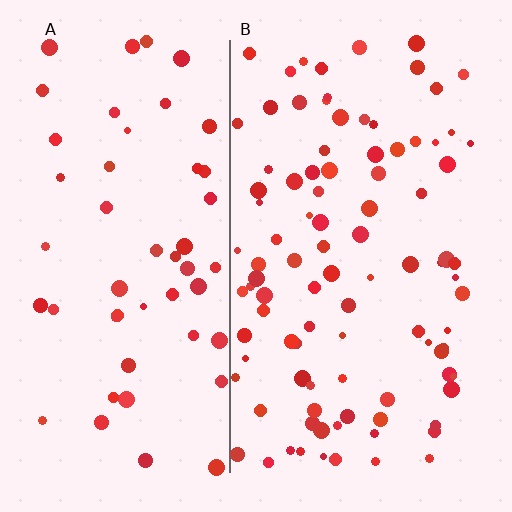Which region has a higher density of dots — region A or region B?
B (the right).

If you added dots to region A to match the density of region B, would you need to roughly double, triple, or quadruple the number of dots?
Approximately double.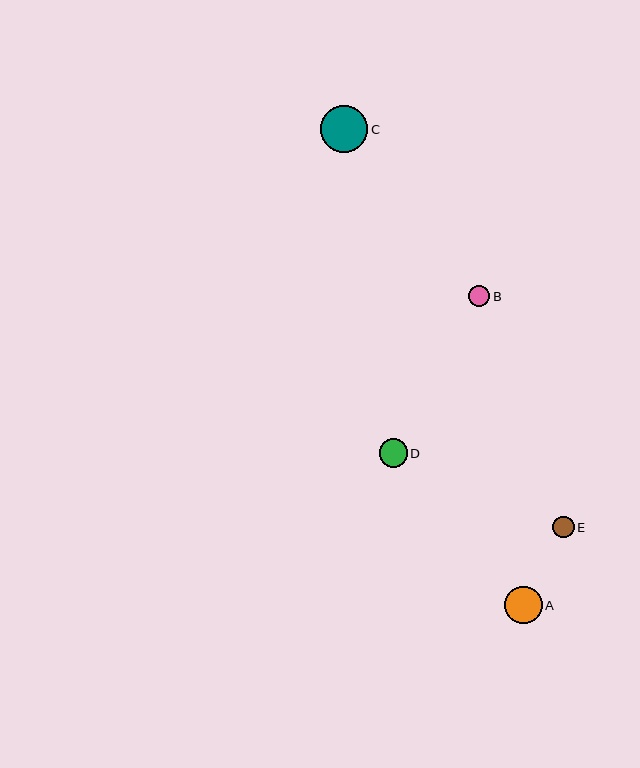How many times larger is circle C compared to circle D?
Circle C is approximately 1.7 times the size of circle D.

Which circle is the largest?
Circle C is the largest with a size of approximately 47 pixels.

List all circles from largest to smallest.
From largest to smallest: C, A, D, E, B.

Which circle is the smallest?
Circle B is the smallest with a size of approximately 21 pixels.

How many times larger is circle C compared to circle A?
Circle C is approximately 1.2 times the size of circle A.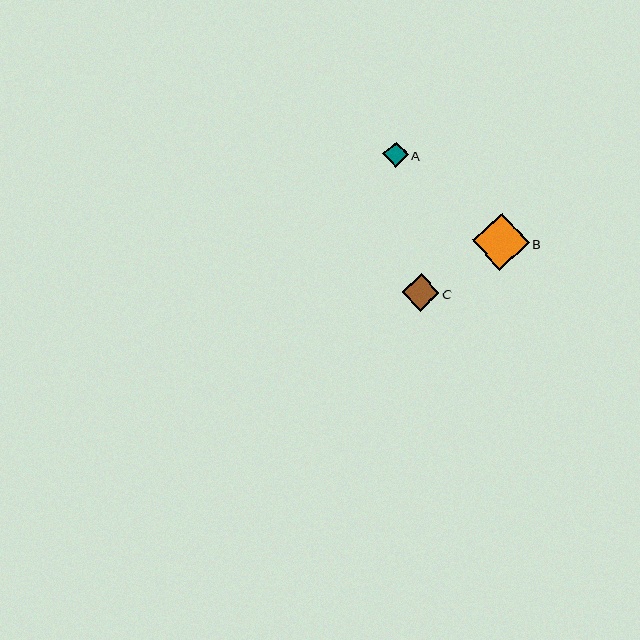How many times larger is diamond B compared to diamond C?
Diamond B is approximately 1.5 times the size of diamond C.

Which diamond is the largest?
Diamond B is the largest with a size of approximately 57 pixels.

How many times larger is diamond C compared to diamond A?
Diamond C is approximately 1.5 times the size of diamond A.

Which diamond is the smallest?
Diamond A is the smallest with a size of approximately 25 pixels.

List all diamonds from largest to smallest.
From largest to smallest: B, C, A.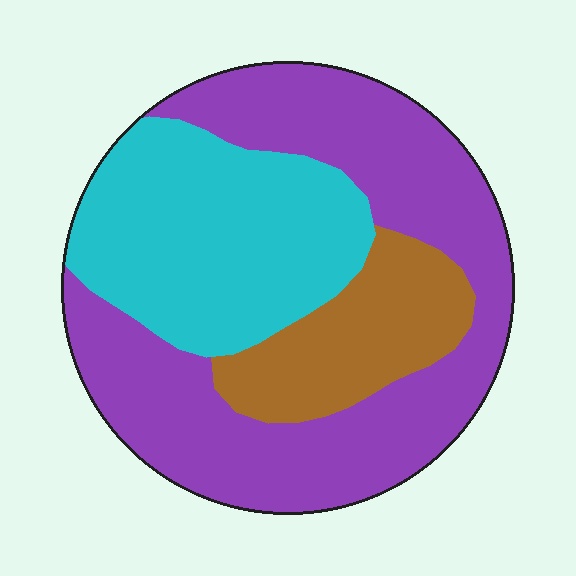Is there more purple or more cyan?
Purple.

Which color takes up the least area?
Brown, at roughly 15%.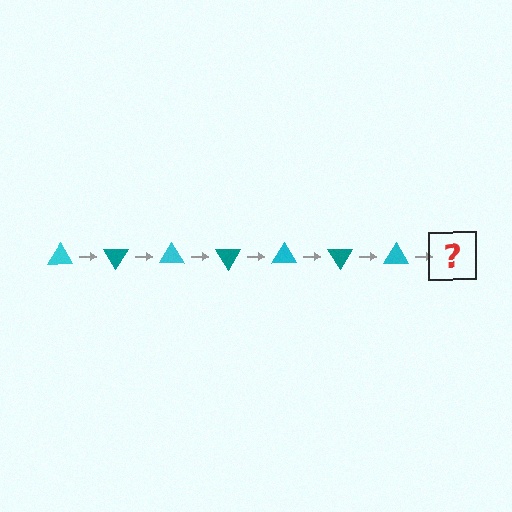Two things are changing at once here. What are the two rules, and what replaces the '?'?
The two rules are that it rotates 60 degrees each step and the color cycles through cyan and teal. The '?' should be a teal triangle, rotated 420 degrees from the start.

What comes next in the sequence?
The next element should be a teal triangle, rotated 420 degrees from the start.